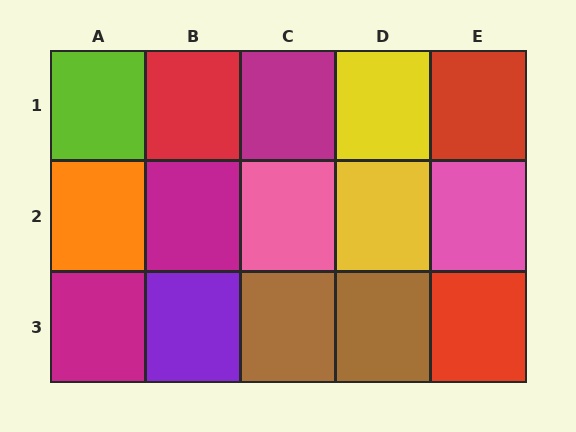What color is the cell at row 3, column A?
Magenta.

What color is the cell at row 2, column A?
Orange.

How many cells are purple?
1 cell is purple.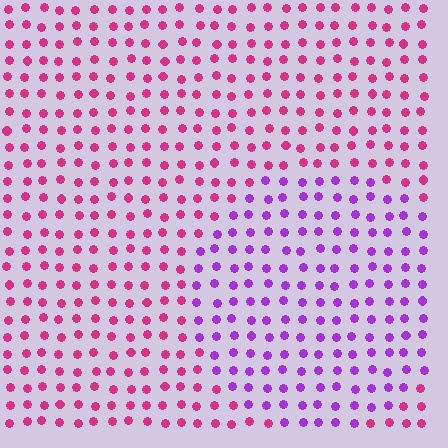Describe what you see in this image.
The image is filled with small magenta elements in a uniform arrangement. A circle-shaped region is visible where the elements are tinted to a slightly different hue, forming a subtle color boundary.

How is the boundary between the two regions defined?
The boundary is defined purely by a slight shift in hue (about 45 degrees). Spacing, size, and orientation are identical on both sides.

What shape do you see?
I see a circle.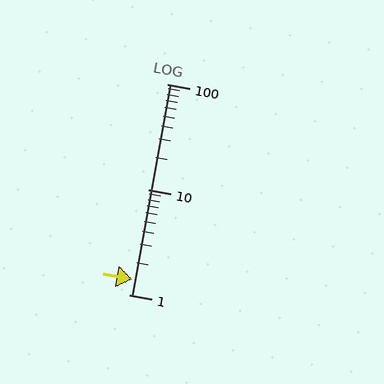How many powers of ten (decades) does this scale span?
The scale spans 2 decades, from 1 to 100.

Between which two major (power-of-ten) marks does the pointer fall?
The pointer is between 1 and 10.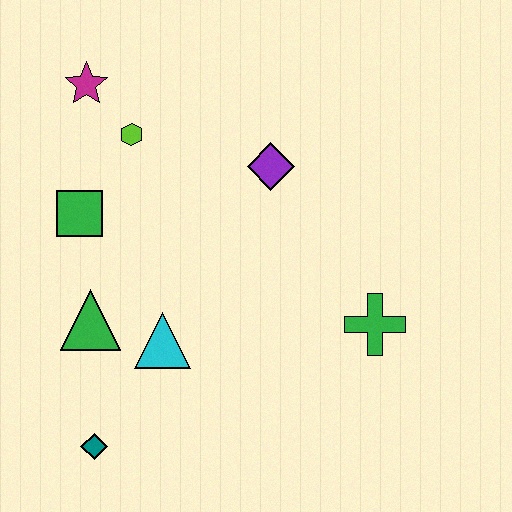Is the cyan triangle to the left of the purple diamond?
Yes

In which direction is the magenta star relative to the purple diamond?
The magenta star is to the left of the purple diamond.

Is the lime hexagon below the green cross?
No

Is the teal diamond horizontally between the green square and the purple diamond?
Yes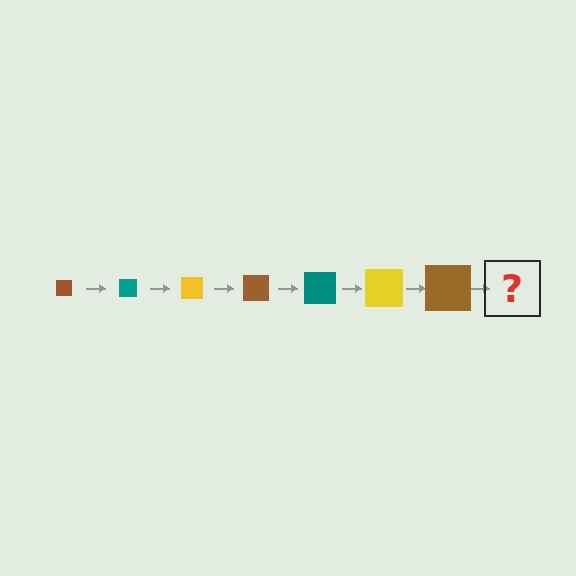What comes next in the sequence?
The next element should be a teal square, larger than the previous one.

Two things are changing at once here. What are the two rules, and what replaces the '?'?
The two rules are that the square grows larger each step and the color cycles through brown, teal, and yellow. The '?' should be a teal square, larger than the previous one.